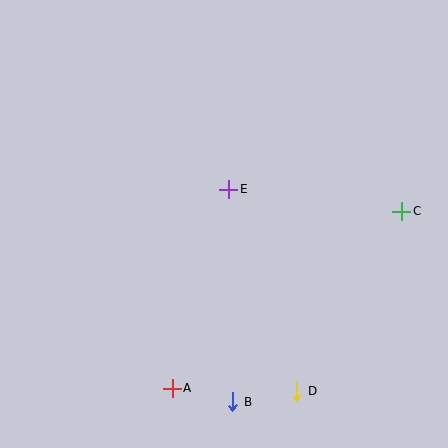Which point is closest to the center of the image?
Point E at (229, 189) is closest to the center.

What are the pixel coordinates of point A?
Point A is at (172, 388).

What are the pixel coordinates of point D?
Point D is at (297, 391).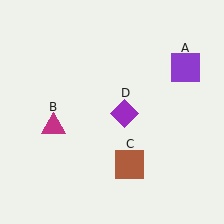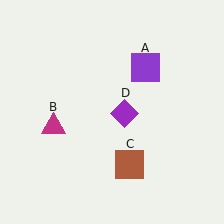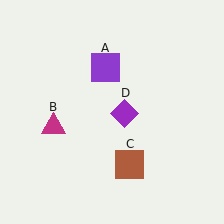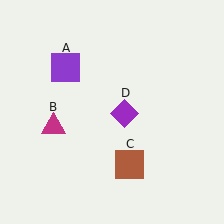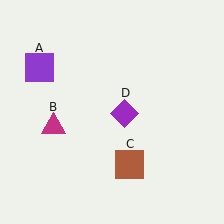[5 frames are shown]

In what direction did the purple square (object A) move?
The purple square (object A) moved left.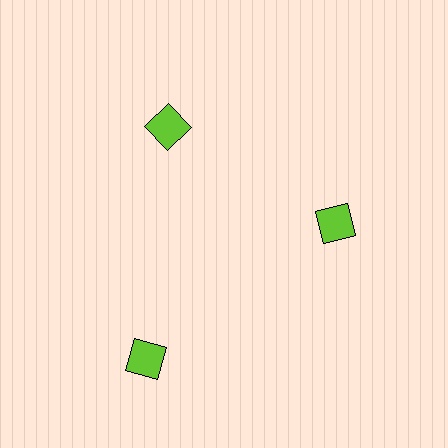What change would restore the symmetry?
The symmetry would be restored by moving it inward, back onto the ring so that all 3 diamonds sit at equal angles and equal distance from the center.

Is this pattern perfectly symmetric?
No. The 3 lime diamonds are arranged in a ring, but one element near the 7 o'clock position is pushed outward from the center, breaking the 3-fold rotational symmetry.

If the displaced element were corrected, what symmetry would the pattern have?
It would have 3-fold rotational symmetry — the pattern would map onto itself every 120 degrees.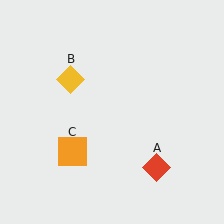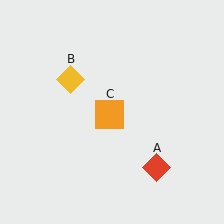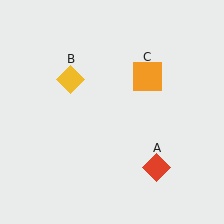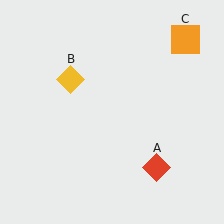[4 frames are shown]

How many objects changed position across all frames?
1 object changed position: orange square (object C).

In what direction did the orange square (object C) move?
The orange square (object C) moved up and to the right.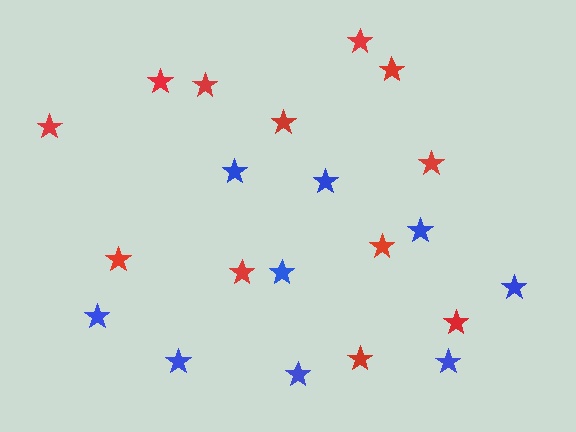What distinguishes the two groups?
There are 2 groups: one group of red stars (12) and one group of blue stars (9).